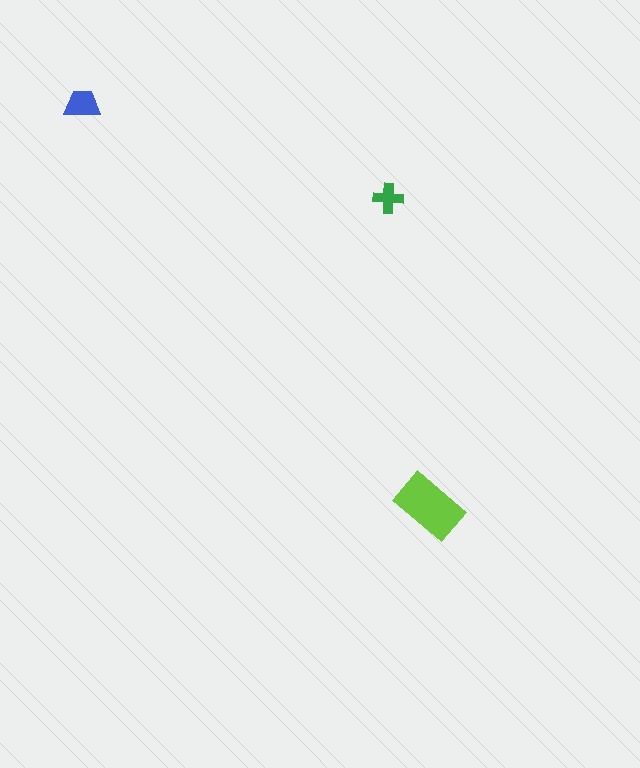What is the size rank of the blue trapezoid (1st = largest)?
2nd.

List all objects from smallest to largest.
The green cross, the blue trapezoid, the lime rectangle.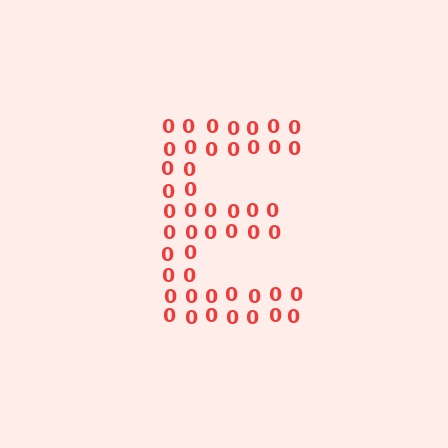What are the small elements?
The small elements are digit 0's.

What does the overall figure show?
The overall figure shows the letter E.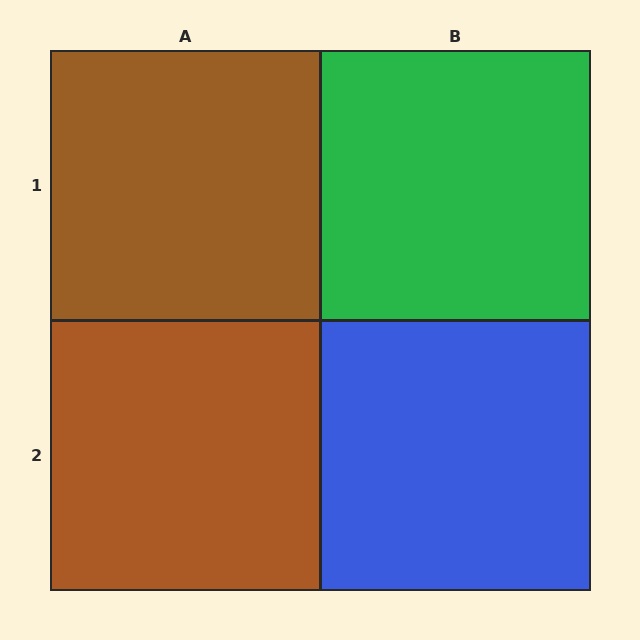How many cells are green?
1 cell is green.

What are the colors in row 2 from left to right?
Brown, blue.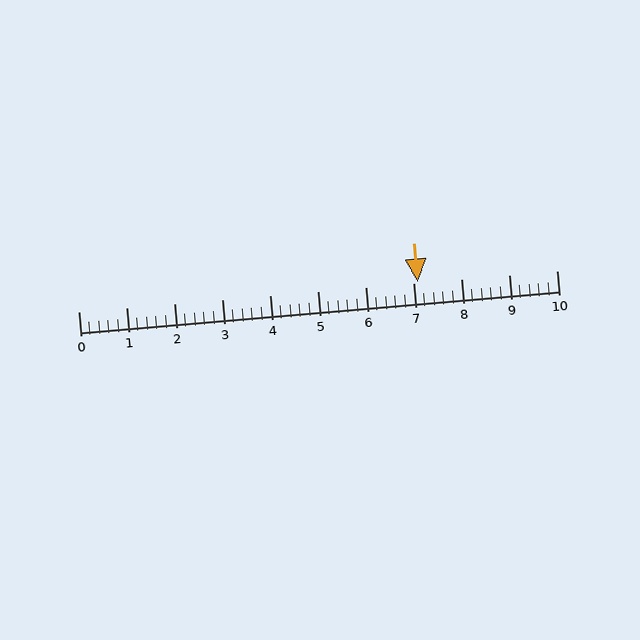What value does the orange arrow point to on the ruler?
The orange arrow points to approximately 7.1.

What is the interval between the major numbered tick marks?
The major tick marks are spaced 1 units apart.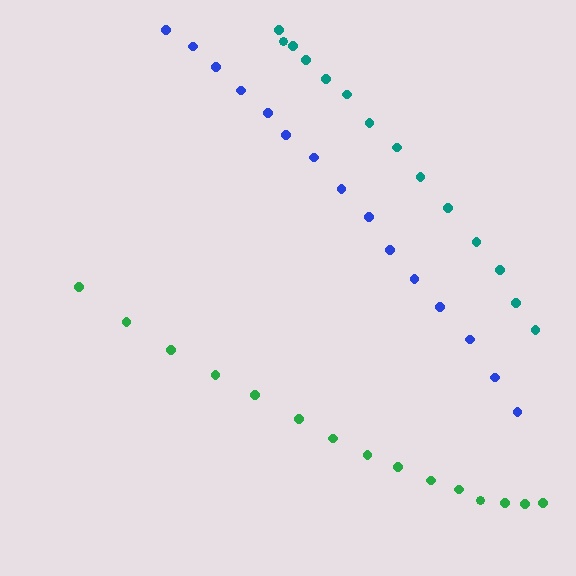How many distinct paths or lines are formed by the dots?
There are 3 distinct paths.